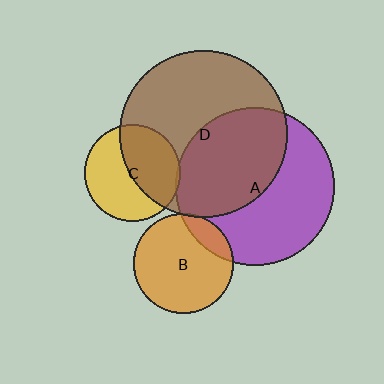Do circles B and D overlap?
Yes.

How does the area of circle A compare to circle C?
Approximately 2.7 times.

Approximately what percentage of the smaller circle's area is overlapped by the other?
Approximately 5%.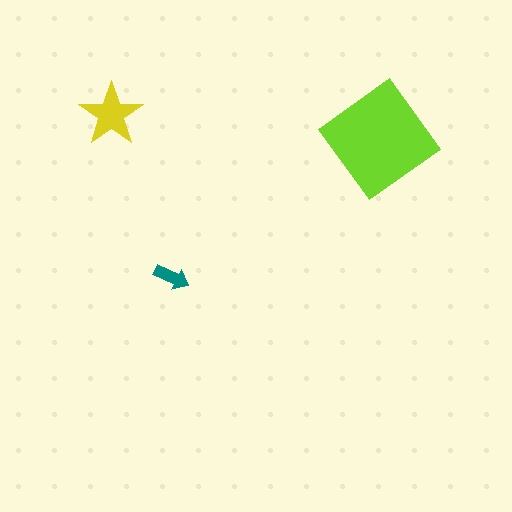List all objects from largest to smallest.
The lime diamond, the yellow star, the teal arrow.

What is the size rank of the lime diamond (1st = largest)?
1st.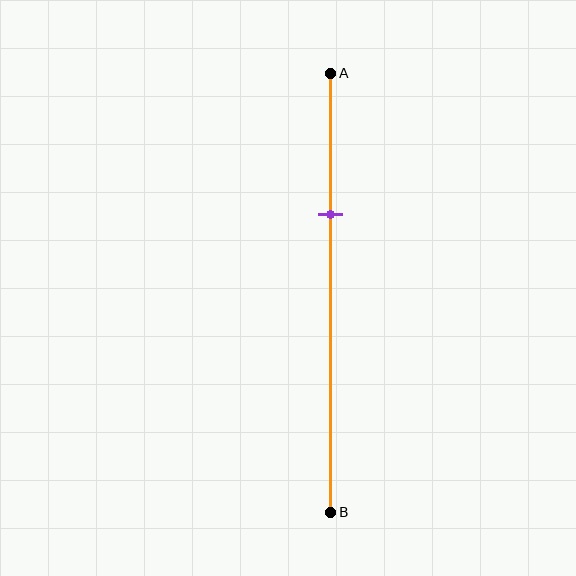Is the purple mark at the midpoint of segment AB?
No, the mark is at about 30% from A, not at the 50% midpoint.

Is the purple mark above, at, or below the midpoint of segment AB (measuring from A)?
The purple mark is above the midpoint of segment AB.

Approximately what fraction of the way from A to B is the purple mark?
The purple mark is approximately 30% of the way from A to B.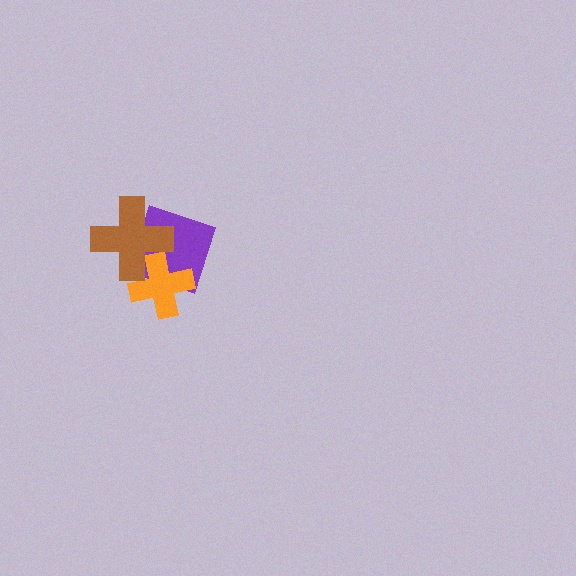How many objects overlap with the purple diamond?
2 objects overlap with the purple diamond.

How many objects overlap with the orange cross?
2 objects overlap with the orange cross.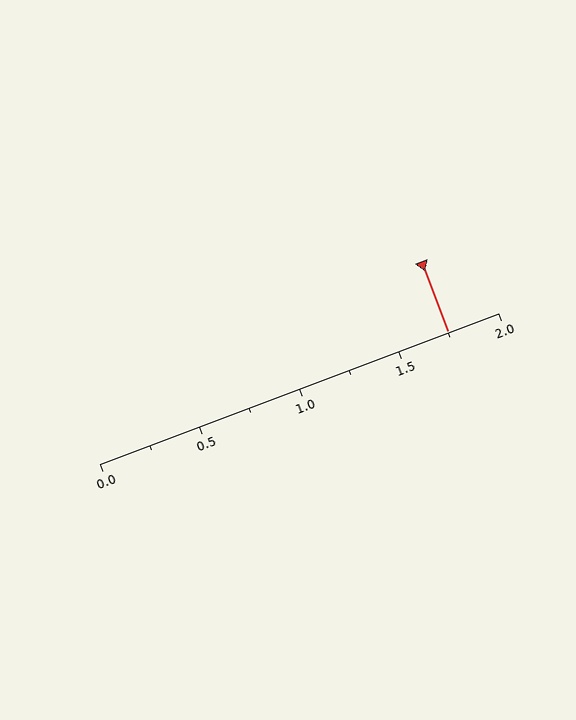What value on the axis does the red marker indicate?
The marker indicates approximately 1.75.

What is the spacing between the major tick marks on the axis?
The major ticks are spaced 0.5 apart.